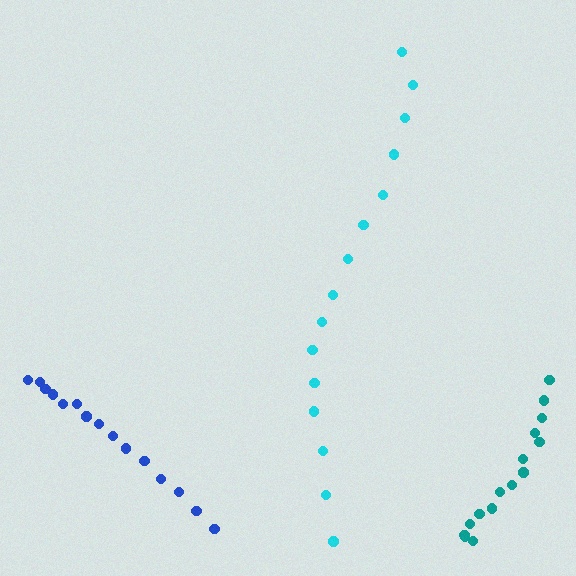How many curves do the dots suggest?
There are 3 distinct paths.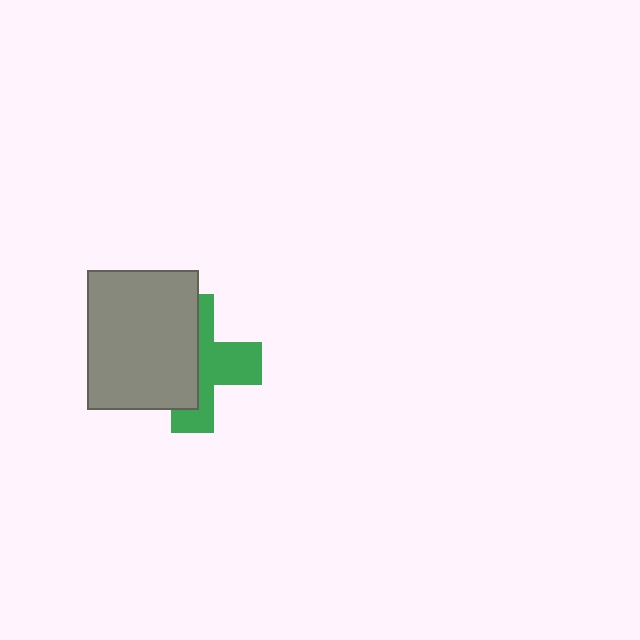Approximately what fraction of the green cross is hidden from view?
Roughly 53% of the green cross is hidden behind the gray rectangle.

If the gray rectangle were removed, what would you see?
You would see the complete green cross.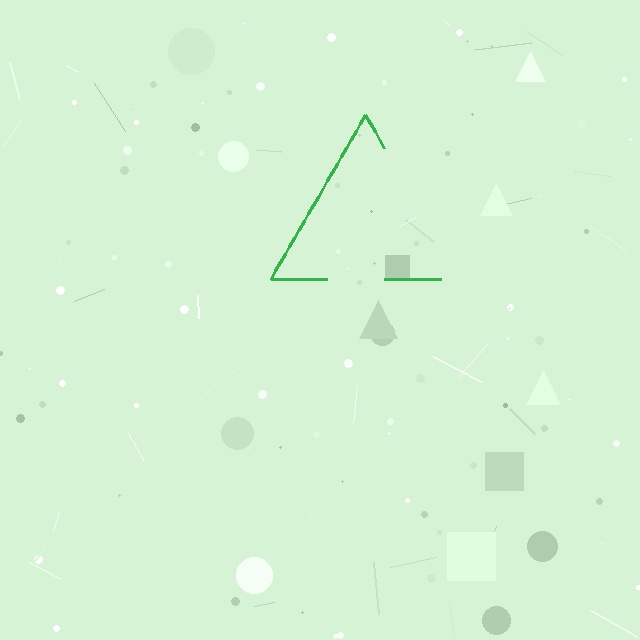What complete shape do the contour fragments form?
The contour fragments form a triangle.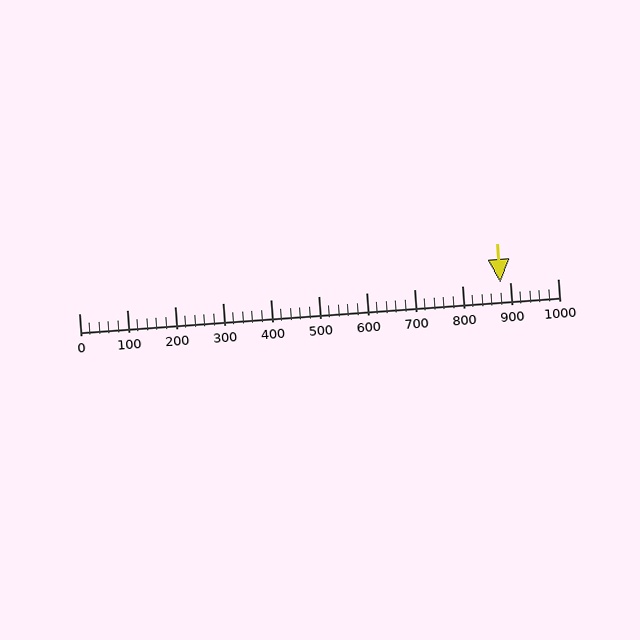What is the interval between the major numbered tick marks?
The major tick marks are spaced 100 units apart.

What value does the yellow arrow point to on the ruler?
The yellow arrow points to approximately 880.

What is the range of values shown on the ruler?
The ruler shows values from 0 to 1000.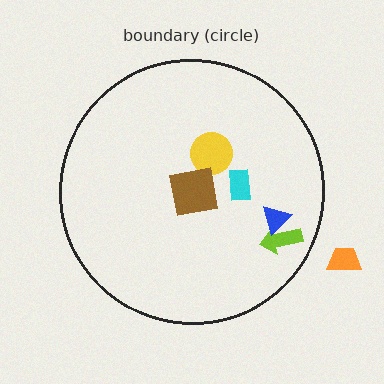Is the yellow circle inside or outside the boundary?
Inside.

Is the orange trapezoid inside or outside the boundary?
Outside.